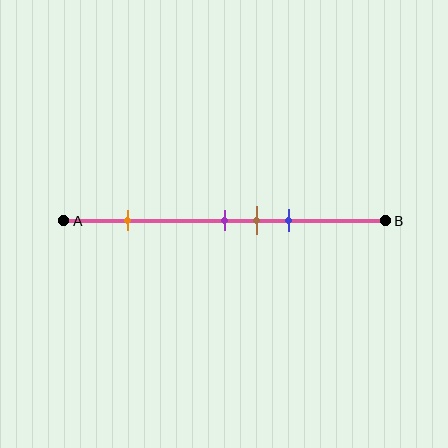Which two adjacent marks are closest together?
The purple and brown marks are the closest adjacent pair.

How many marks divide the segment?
There are 4 marks dividing the segment.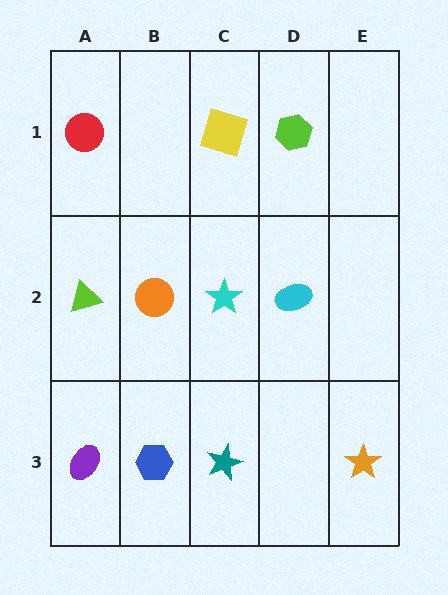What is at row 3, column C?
A teal star.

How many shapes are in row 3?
4 shapes.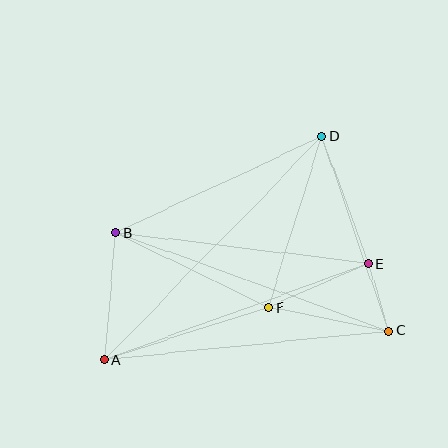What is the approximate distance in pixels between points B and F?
The distance between B and F is approximately 170 pixels.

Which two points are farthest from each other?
Points A and D are farthest from each other.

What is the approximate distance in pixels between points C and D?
The distance between C and D is approximately 205 pixels.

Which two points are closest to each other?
Points C and E are closest to each other.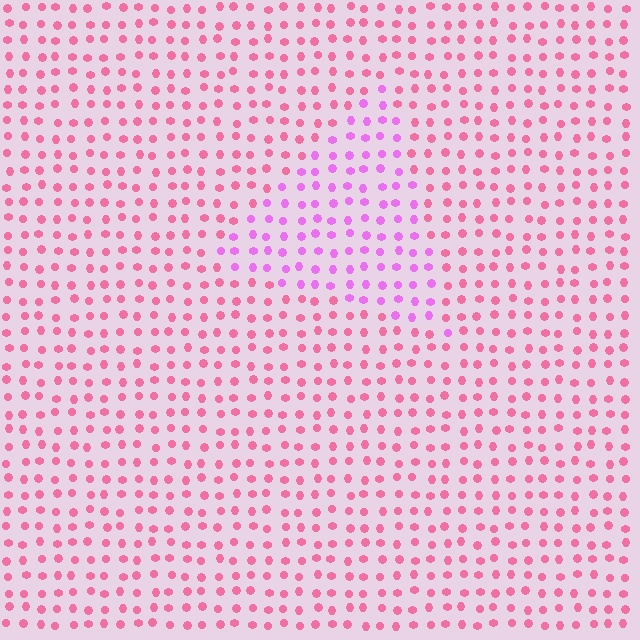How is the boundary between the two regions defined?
The boundary is defined purely by a slight shift in hue (about 38 degrees). Spacing, size, and orientation are identical on both sides.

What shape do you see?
I see a triangle.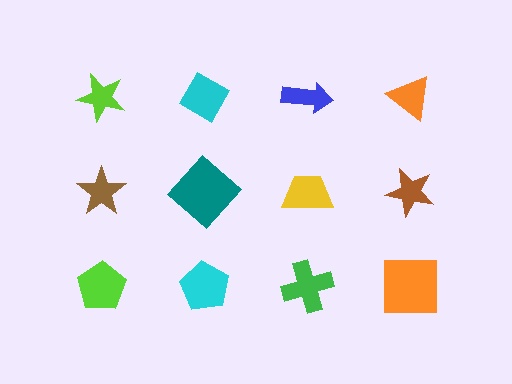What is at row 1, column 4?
An orange triangle.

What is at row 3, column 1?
A lime pentagon.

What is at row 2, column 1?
A brown star.